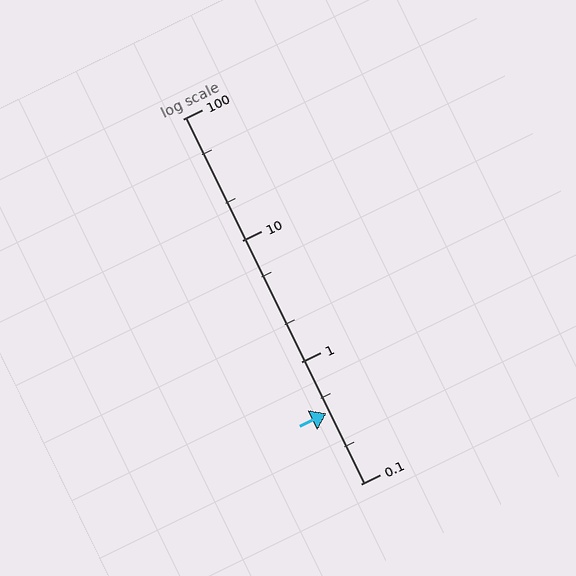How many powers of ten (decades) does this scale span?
The scale spans 3 decades, from 0.1 to 100.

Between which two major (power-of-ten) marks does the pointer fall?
The pointer is between 0.1 and 1.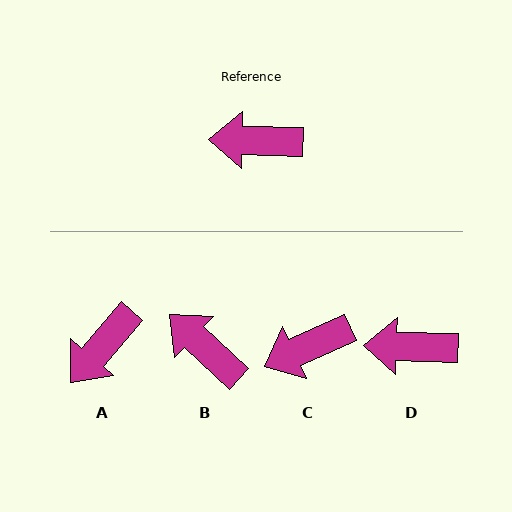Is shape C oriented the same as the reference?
No, it is off by about 26 degrees.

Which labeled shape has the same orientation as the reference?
D.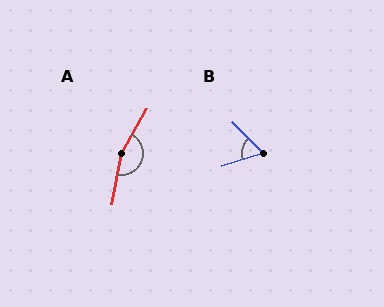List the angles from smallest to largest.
B (63°), A (162°).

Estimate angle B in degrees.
Approximately 63 degrees.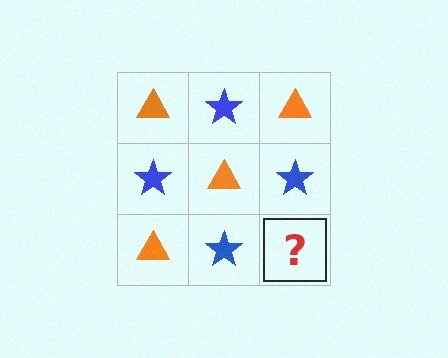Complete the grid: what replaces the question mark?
The question mark should be replaced with an orange triangle.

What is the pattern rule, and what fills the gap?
The rule is that it alternates orange triangle and blue star in a checkerboard pattern. The gap should be filled with an orange triangle.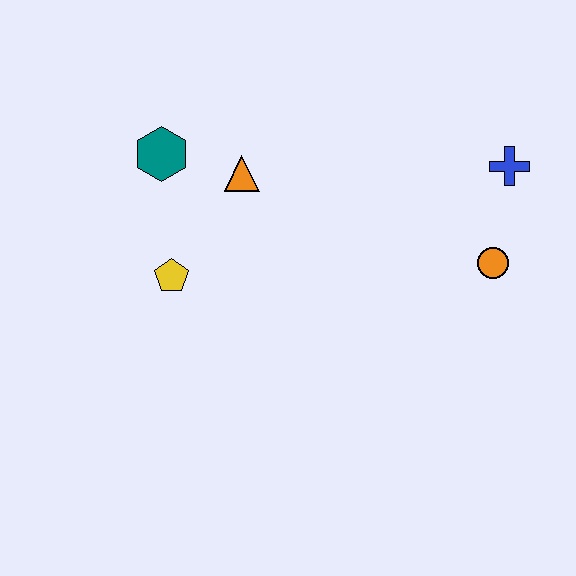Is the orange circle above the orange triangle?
No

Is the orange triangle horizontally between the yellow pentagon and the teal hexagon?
No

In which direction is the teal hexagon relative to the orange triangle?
The teal hexagon is to the left of the orange triangle.